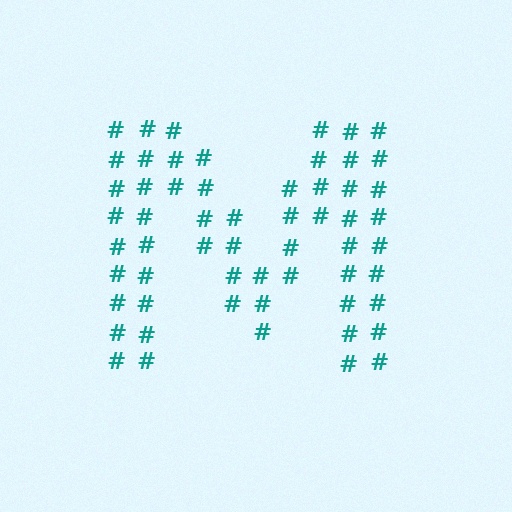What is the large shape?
The large shape is the letter M.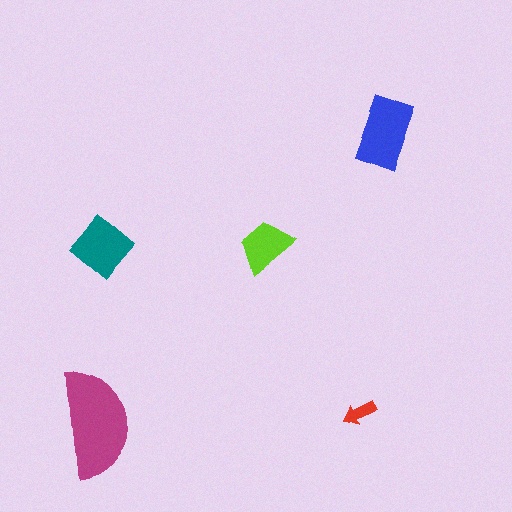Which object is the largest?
The magenta semicircle.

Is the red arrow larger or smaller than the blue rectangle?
Smaller.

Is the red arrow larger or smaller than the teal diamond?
Smaller.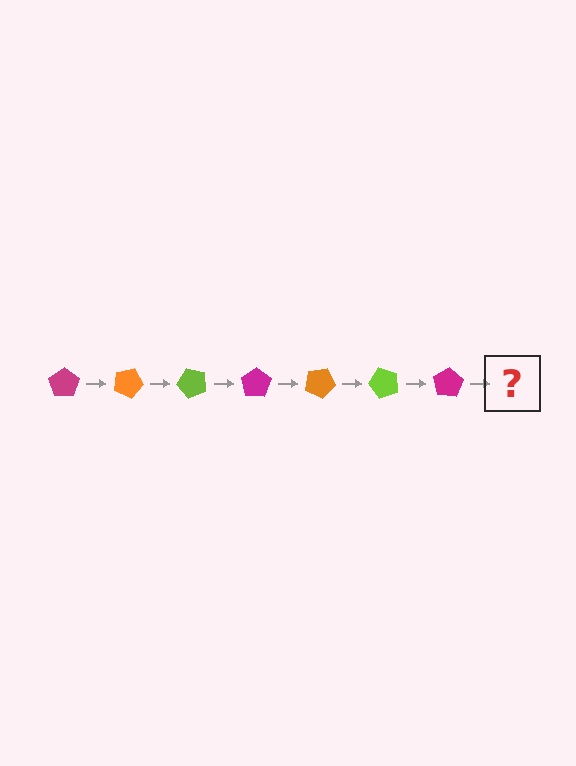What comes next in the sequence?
The next element should be an orange pentagon, rotated 175 degrees from the start.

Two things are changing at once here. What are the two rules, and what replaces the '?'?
The two rules are that it rotates 25 degrees each step and the color cycles through magenta, orange, and lime. The '?' should be an orange pentagon, rotated 175 degrees from the start.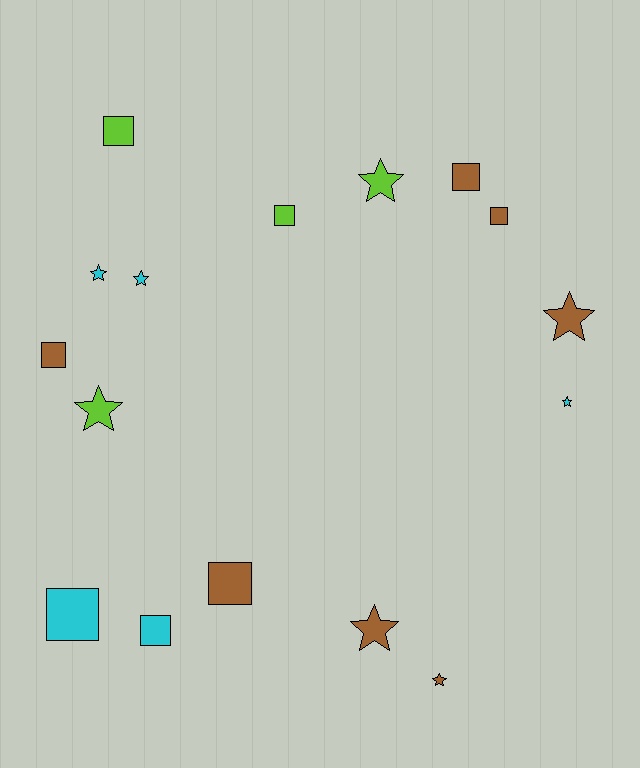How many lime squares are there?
There are 2 lime squares.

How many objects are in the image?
There are 16 objects.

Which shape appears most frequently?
Star, with 8 objects.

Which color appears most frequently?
Brown, with 7 objects.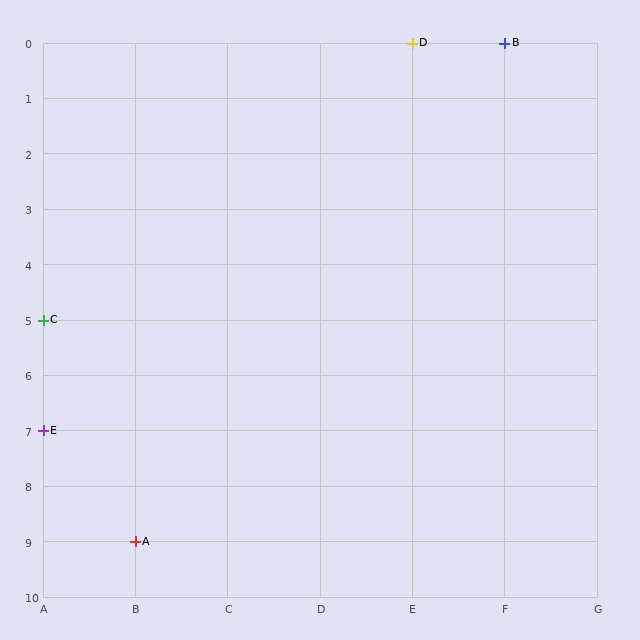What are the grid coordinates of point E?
Point E is at grid coordinates (A, 7).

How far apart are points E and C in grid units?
Points E and C are 2 rows apart.